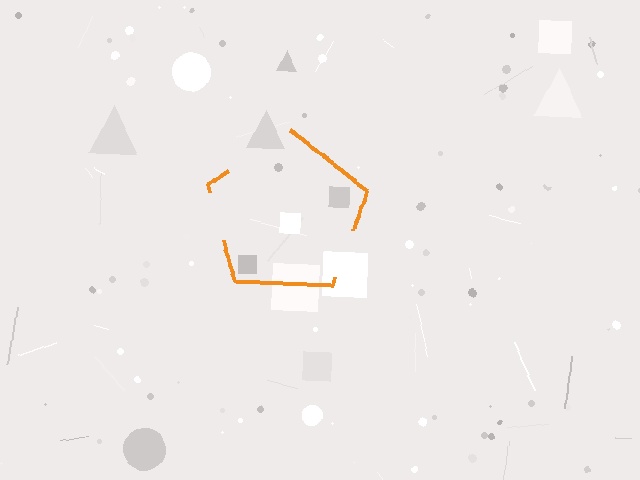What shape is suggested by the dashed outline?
The dashed outline suggests a pentagon.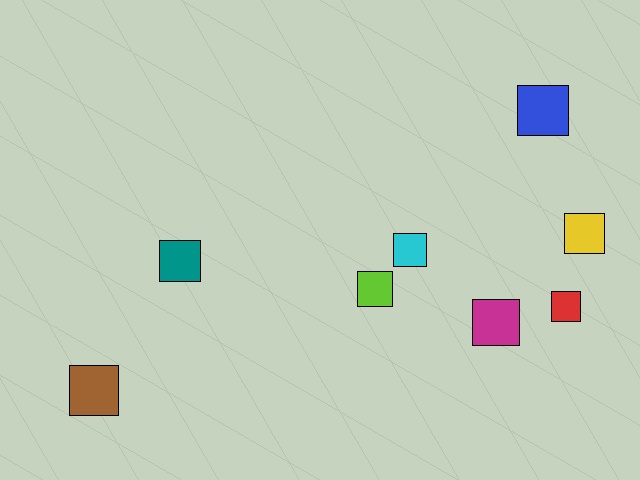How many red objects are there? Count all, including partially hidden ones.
There is 1 red object.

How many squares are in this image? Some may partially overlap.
There are 8 squares.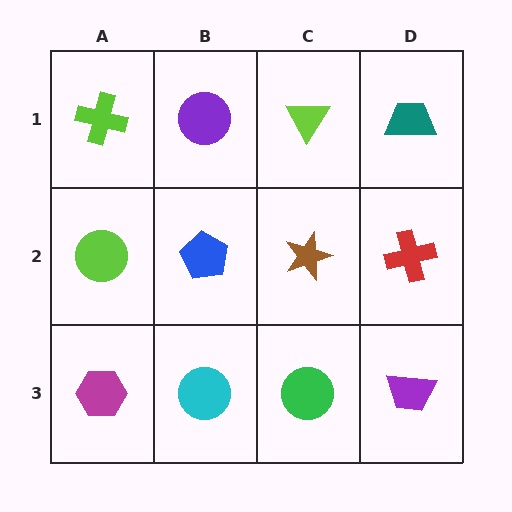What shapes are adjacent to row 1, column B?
A blue pentagon (row 2, column B), a lime cross (row 1, column A), a lime triangle (row 1, column C).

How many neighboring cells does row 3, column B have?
3.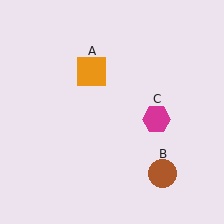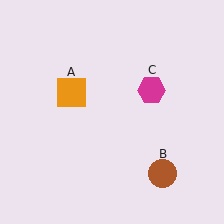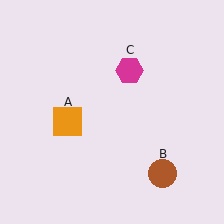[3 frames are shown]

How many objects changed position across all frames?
2 objects changed position: orange square (object A), magenta hexagon (object C).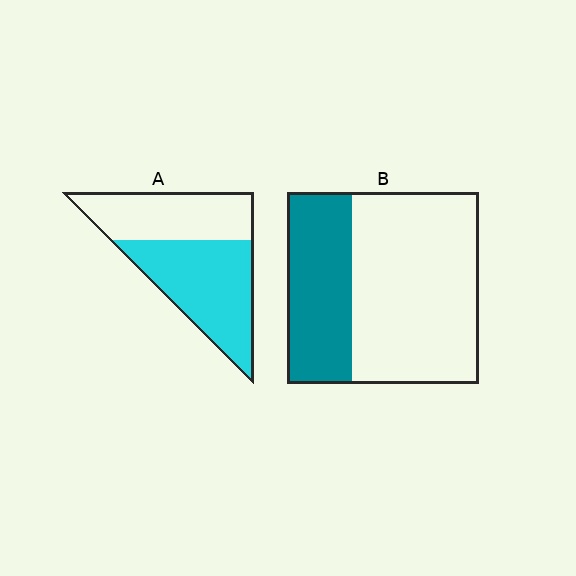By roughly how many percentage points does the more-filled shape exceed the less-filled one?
By roughly 20 percentage points (A over B).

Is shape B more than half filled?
No.